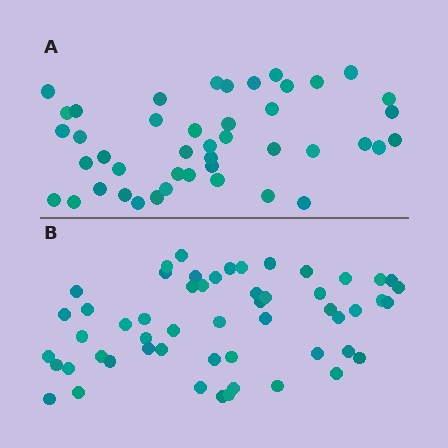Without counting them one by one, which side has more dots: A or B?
Region B (the bottom region) has more dots.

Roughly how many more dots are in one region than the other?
Region B has roughly 10 or so more dots than region A.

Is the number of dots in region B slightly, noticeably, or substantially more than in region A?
Region B has only slightly more — the two regions are fairly close. The ratio is roughly 1.2 to 1.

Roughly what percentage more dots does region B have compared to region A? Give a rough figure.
About 25% more.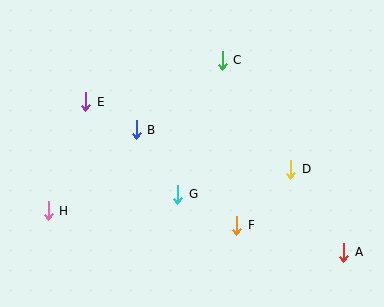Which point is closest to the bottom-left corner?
Point H is closest to the bottom-left corner.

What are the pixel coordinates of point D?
Point D is at (291, 169).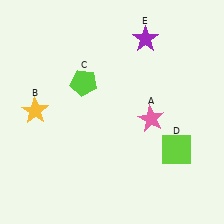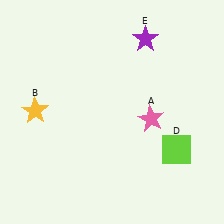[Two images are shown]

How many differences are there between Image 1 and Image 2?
There is 1 difference between the two images.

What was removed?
The lime pentagon (C) was removed in Image 2.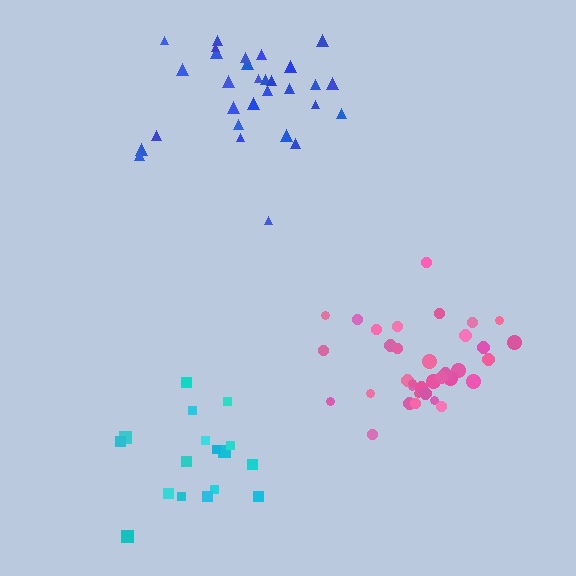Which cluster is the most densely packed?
Pink.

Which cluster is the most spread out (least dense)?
Cyan.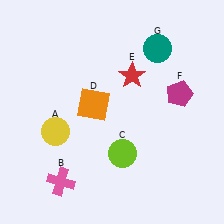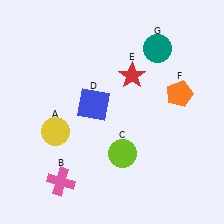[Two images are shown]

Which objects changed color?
D changed from orange to blue. F changed from magenta to orange.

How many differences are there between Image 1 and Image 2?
There are 2 differences between the two images.